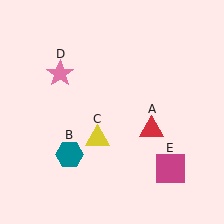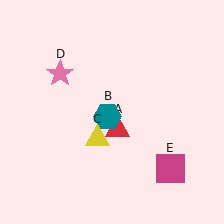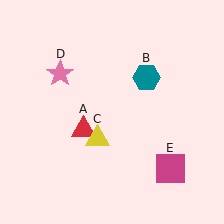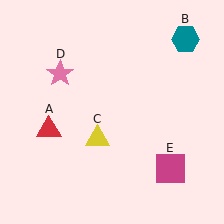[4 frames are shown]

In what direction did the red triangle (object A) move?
The red triangle (object A) moved left.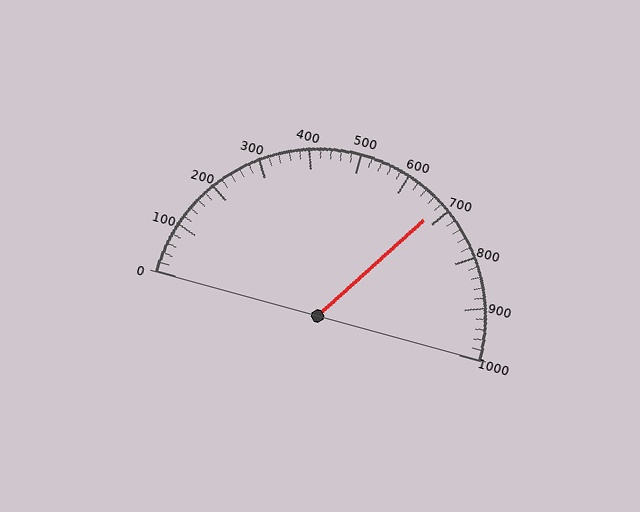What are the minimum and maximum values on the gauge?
The gauge ranges from 0 to 1000.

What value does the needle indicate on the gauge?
The needle indicates approximately 680.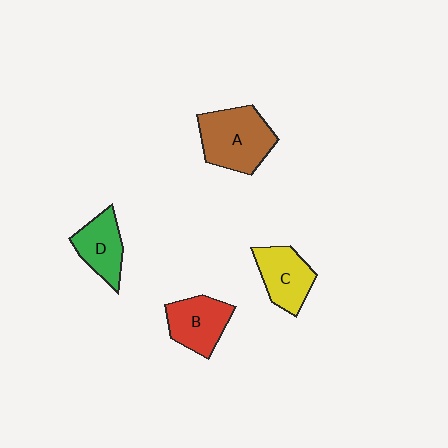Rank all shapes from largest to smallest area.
From largest to smallest: A (brown), B (red), C (yellow), D (green).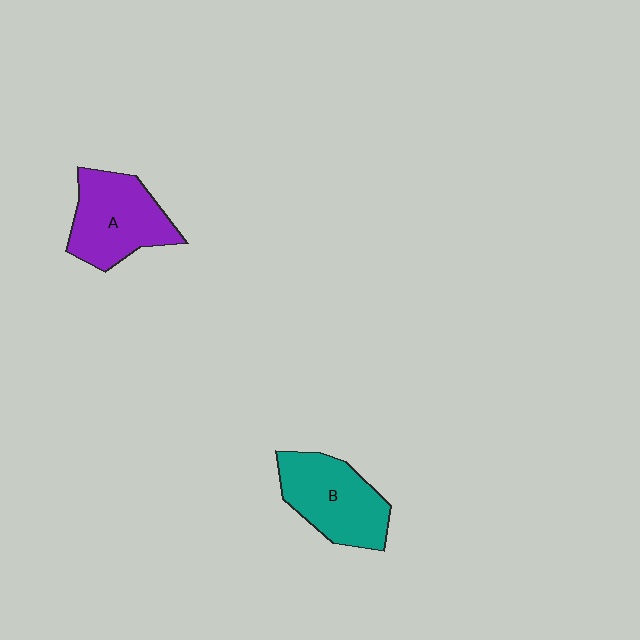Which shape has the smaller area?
Shape B (teal).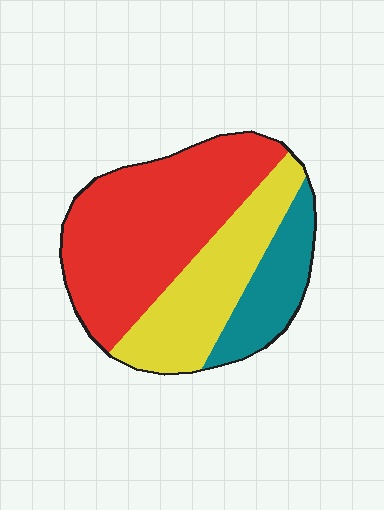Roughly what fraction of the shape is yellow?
Yellow takes up about one third (1/3) of the shape.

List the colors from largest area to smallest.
From largest to smallest: red, yellow, teal.